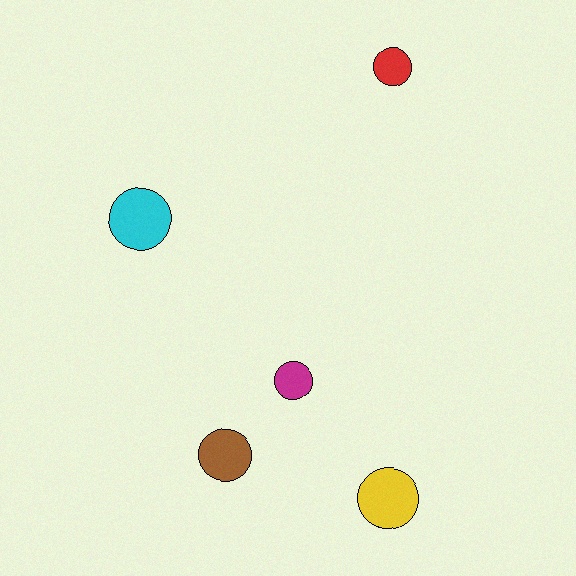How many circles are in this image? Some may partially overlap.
There are 5 circles.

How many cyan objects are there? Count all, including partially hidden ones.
There is 1 cyan object.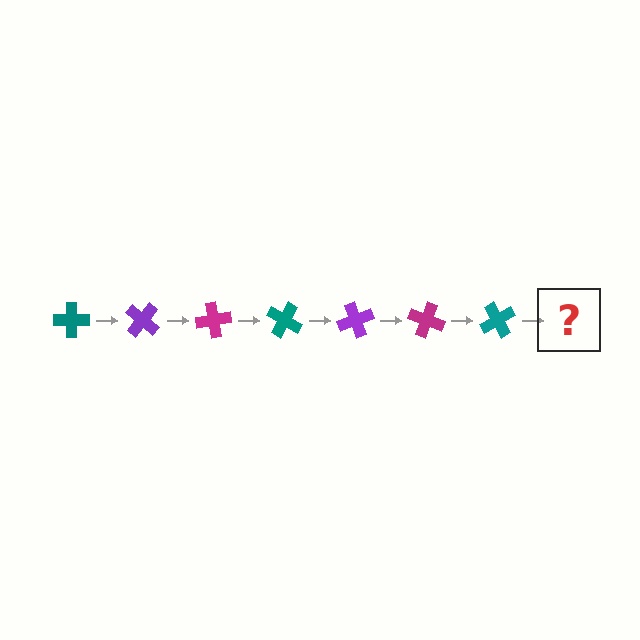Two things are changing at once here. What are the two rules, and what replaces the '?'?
The two rules are that it rotates 40 degrees each step and the color cycles through teal, purple, and magenta. The '?' should be a purple cross, rotated 280 degrees from the start.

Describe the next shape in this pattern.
It should be a purple cross, rotated 280 degrees from the start.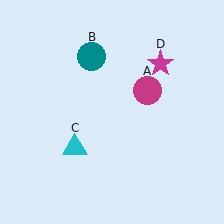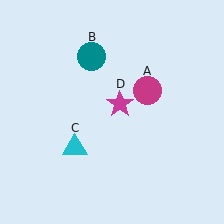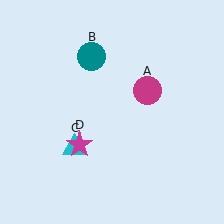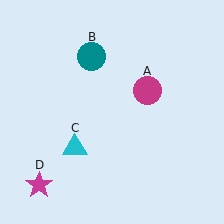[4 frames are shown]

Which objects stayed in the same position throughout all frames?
Magenta circle (object A) and teal circle (object B) and cyan triangle (object C) remained stationary.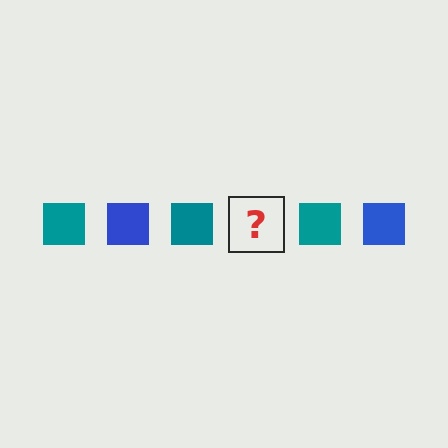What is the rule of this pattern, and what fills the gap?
The rule is that the pattern cycles through teal, blue squares. The gap should be filled with a blue square.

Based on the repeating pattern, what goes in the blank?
The blank should be a blue square.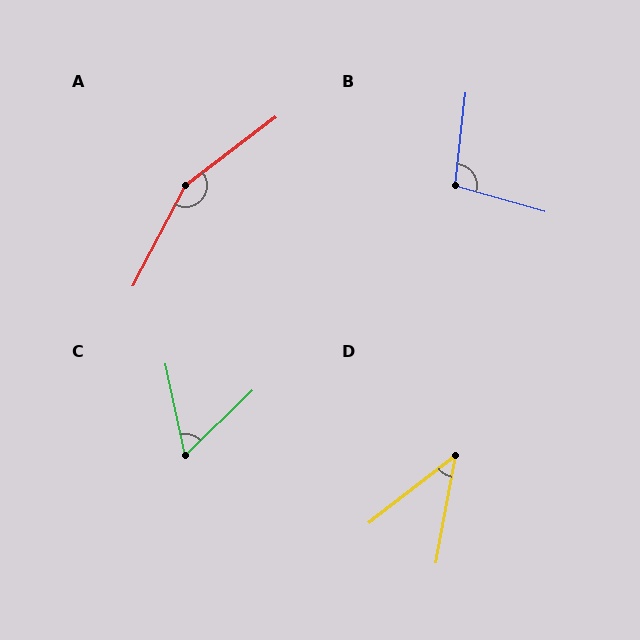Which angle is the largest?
A, at approximately 155 degrees.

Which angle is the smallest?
D, at approximately 41 degrees.